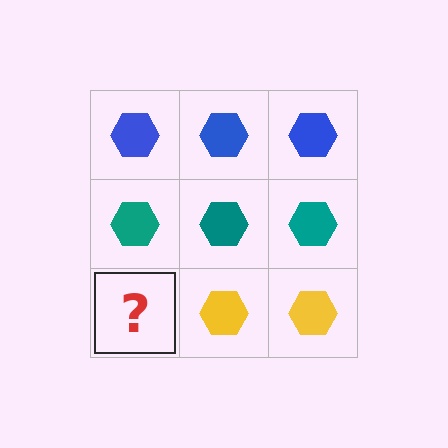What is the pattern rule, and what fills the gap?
The rule is that each row has a consistent color. The gap should be filled with a yellow hexagon.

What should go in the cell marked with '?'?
The missing cell should contain a yellow hexagon.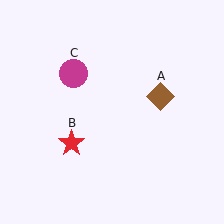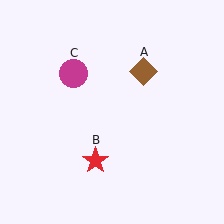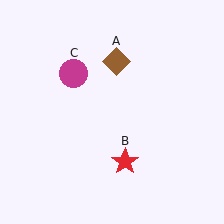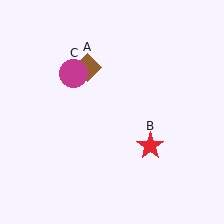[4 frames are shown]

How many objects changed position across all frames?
2 objects changed position: brown diamond (object A), red star (object B).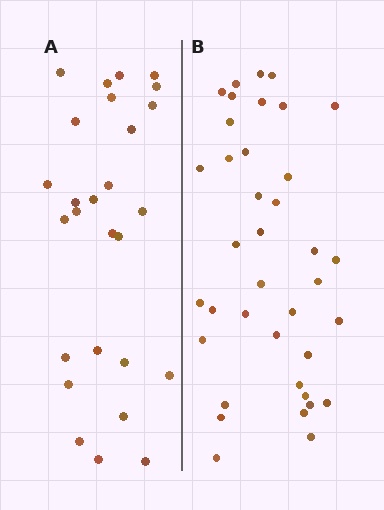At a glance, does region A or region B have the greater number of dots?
Region B (the right region) has more dots.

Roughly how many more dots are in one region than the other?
Region B has roughly 12 or so more dots than region A.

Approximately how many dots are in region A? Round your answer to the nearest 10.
About 30 dots. (The exact count is 27, which rounds to 30.)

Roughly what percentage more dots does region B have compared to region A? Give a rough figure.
About 40% more.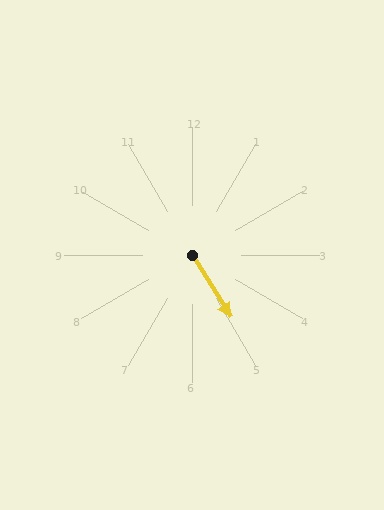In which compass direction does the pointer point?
Southeast.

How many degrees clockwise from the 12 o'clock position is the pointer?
Approximately 148 degrees.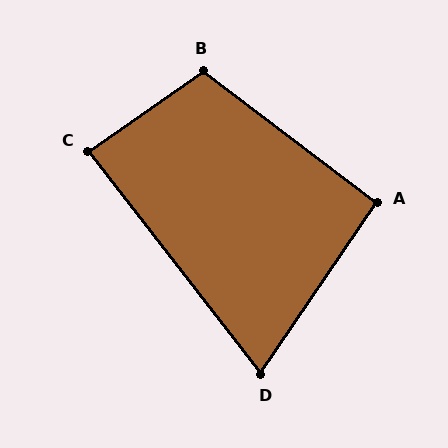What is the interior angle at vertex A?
Approximately 93 degrees (approximately right).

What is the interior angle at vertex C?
Approximately 87 degrees (approximately right).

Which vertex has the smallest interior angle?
D, at approximately 72 degrees.